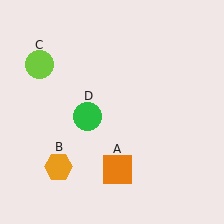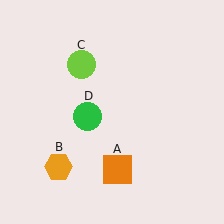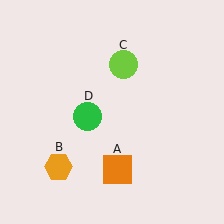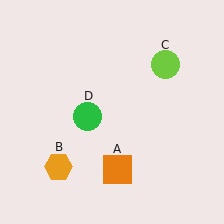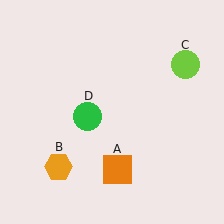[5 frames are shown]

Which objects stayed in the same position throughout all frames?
Orange square (object A) and orange hexagon (object B) and green circle (object D) remained stationary.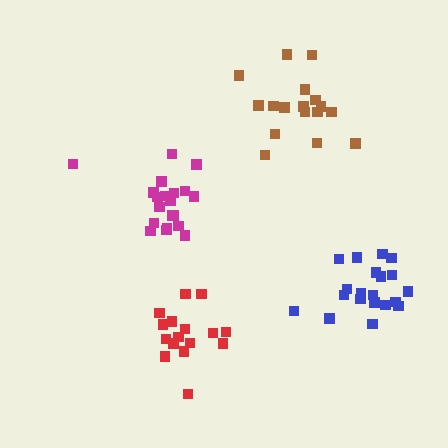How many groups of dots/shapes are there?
There are 4 groups.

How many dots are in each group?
Group 1: 17 dots, Group 2: 20 dots, Group 3: 20 dots, Group 4: 16 dots (73 total).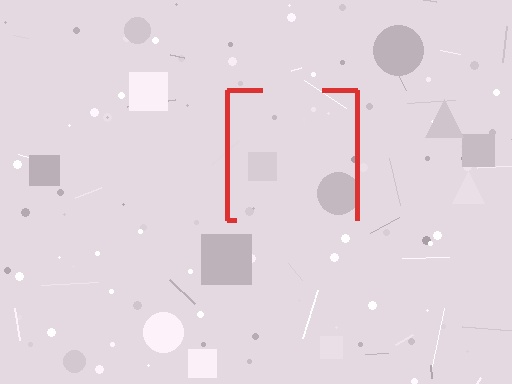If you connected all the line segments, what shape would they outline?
They would outline a square.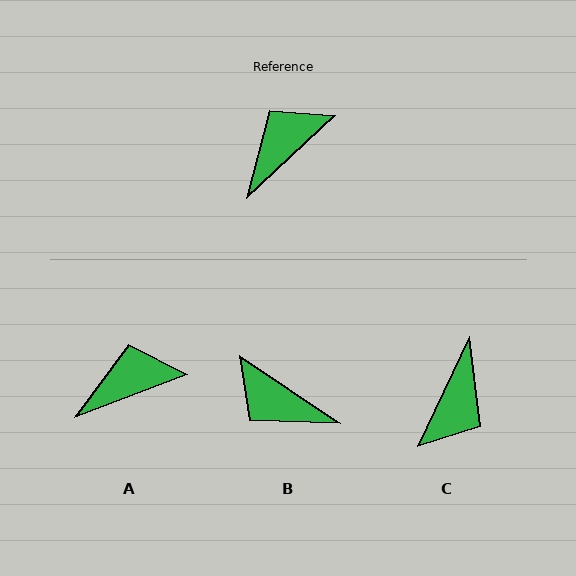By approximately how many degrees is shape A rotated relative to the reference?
Approximately 22 degrees clockwise.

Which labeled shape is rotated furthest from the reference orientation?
C, about 159 degrees away.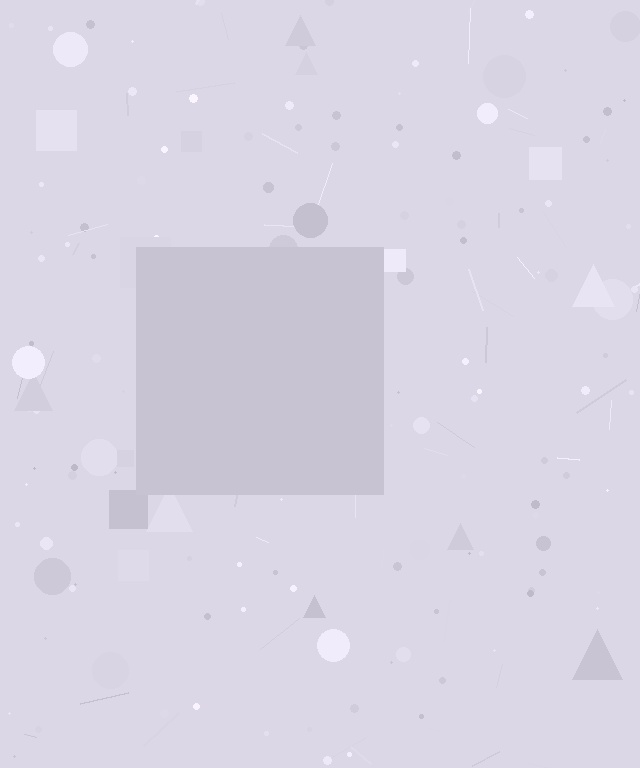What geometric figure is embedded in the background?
A square is embedded in the background.